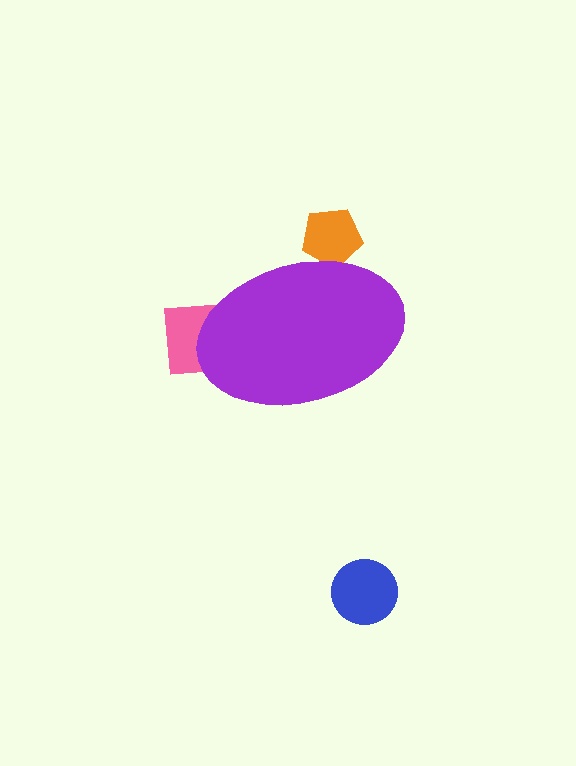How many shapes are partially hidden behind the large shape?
2 shapes are partially hidden.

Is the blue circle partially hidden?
No, the blue circle is fully visible.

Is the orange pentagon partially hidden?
Yes, the orange pentagon is partially hidden behind the purple ellipse.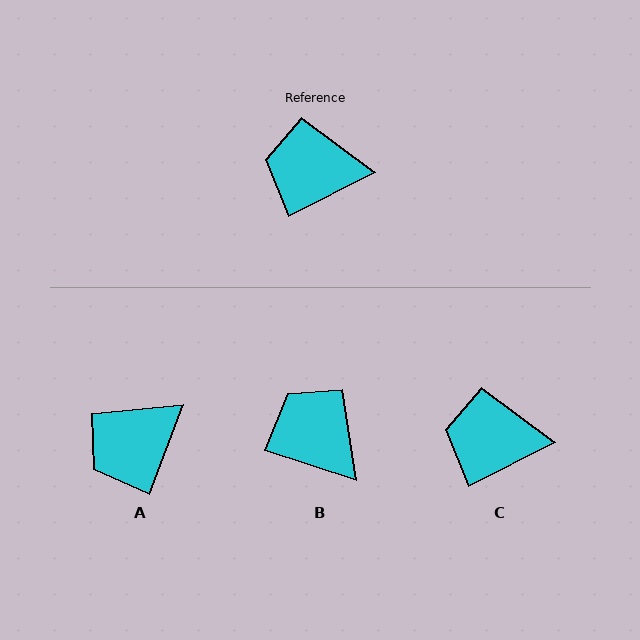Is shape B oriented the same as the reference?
No, it is off by about 44 degrees.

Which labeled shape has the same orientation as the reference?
C.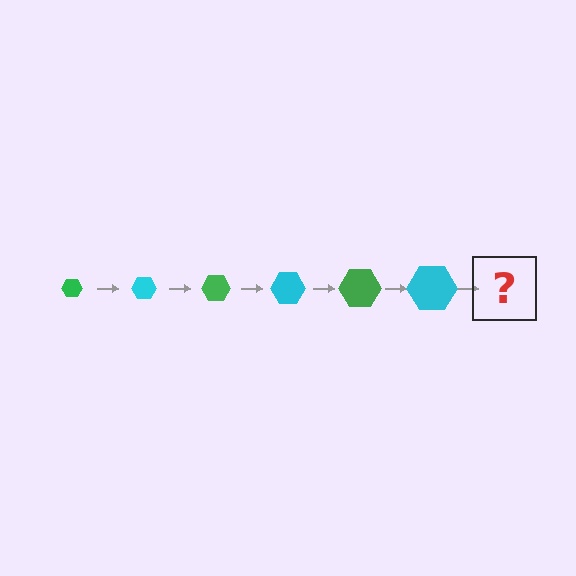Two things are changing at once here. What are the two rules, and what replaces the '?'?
The two rules are that the hexagon grows larger each step and the color cycles through green and cyan. The '?' should be a green hexagon, larger than the previous one.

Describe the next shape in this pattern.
It should be a green hexagon, larger than the previous one.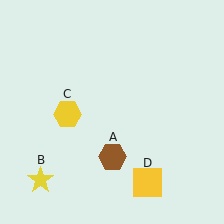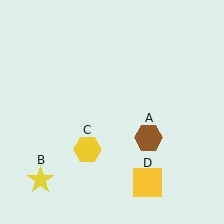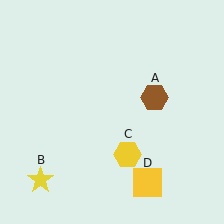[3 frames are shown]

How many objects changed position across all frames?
2 objects changed position: brown hexagon (object A), yellow hexagon (object C).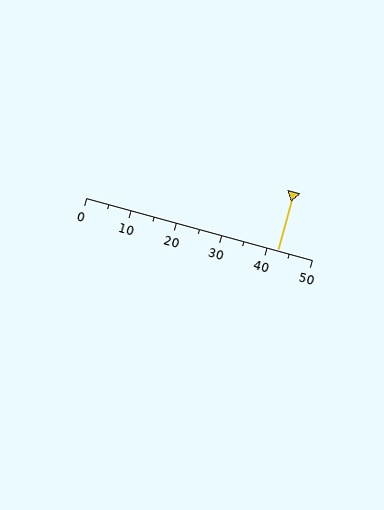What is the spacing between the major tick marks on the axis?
The major ticks are spaced 10 apart.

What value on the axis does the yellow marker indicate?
The marker indicates approximately 42.5.